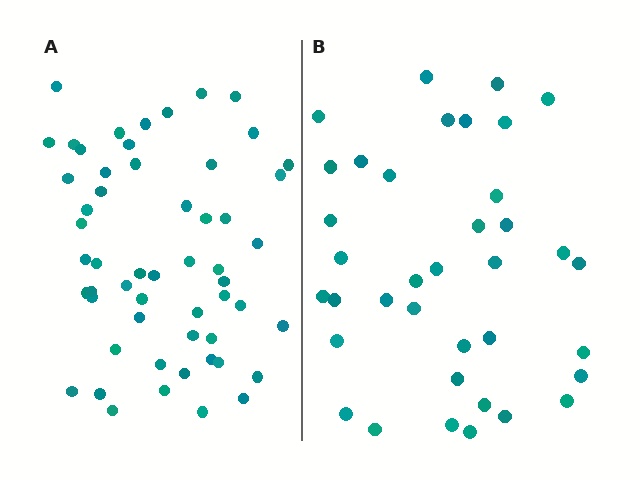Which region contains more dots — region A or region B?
Region A (the left region) has more dots.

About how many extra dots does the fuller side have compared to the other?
Region A has approximately 20 more dots than region B.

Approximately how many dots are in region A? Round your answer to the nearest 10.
About 60 dots. (The exact count is 55, which rounds to 60.)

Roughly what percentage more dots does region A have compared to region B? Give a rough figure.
About 50% more.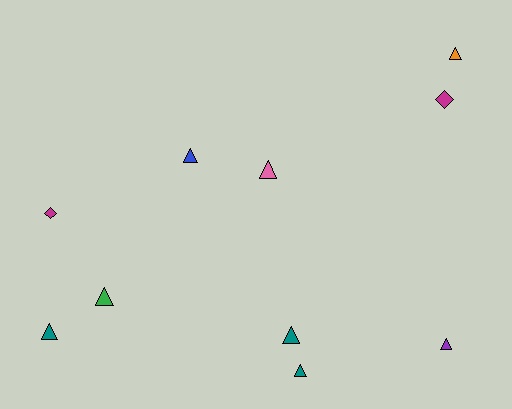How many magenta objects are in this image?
There are 2 magenta objects.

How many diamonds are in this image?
There are 2 diamonds.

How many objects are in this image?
There are 10 objects.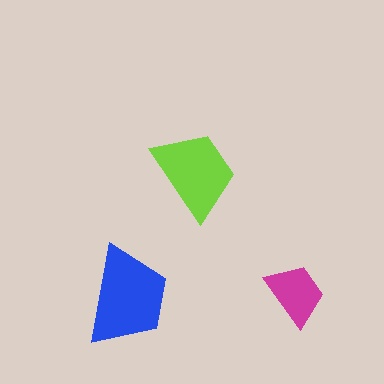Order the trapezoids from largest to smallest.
the blue one, the lime one, the magenta one.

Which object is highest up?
The lime trapezoid is topmost.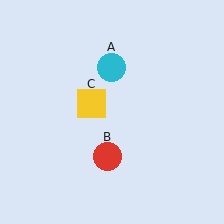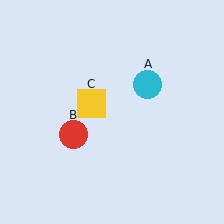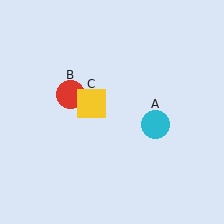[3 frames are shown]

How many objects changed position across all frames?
2 objects changed position: cyan circle (object A), red circle (object B).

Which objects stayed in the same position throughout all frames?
Yellow square (object C) remained stationary.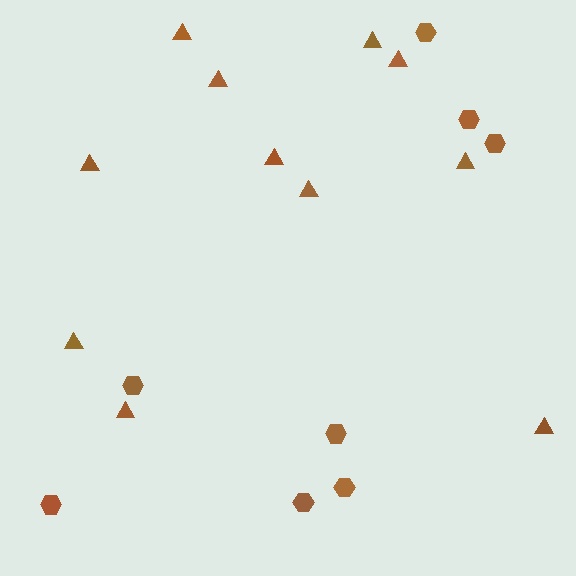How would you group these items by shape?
There are 2 groups: one group of triangles (11) and one group of hexagons (8).